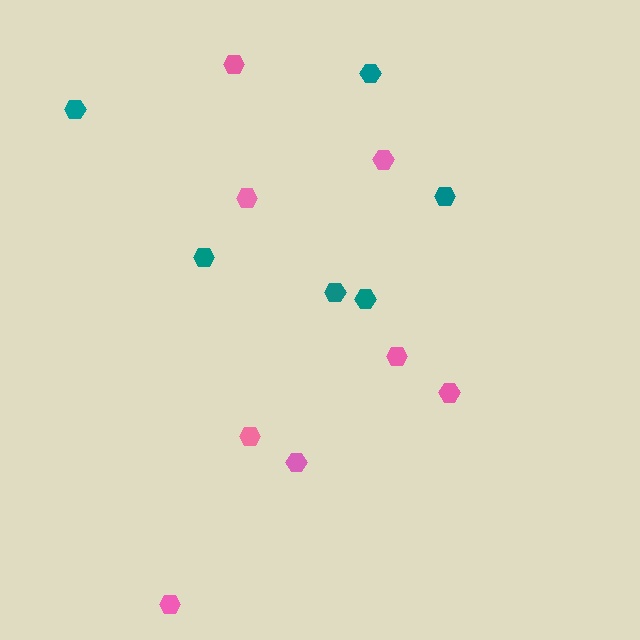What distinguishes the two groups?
There are 2 groups: one group of pink hexagons (8) and one group of teal hexagons (6).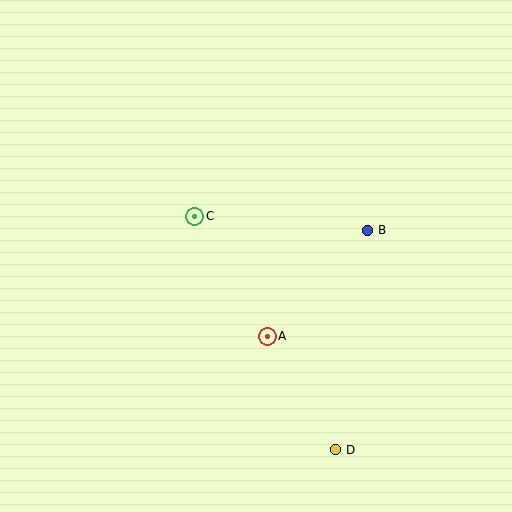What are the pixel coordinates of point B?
Point B is at (367, 230).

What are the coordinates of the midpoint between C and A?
The midpoint between C and A is at (231, 276).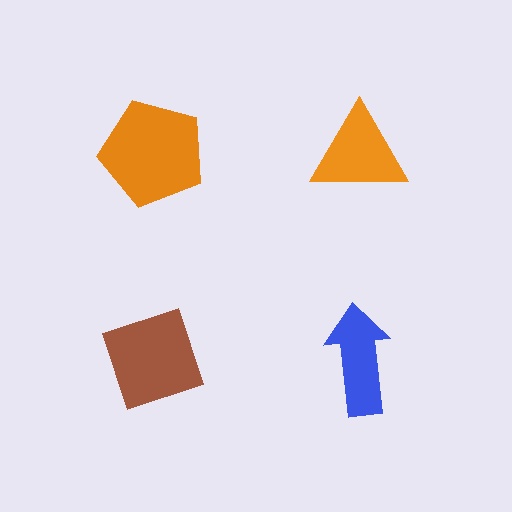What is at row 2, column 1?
A brown diamond.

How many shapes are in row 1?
2 shapes.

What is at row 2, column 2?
A blue arrow.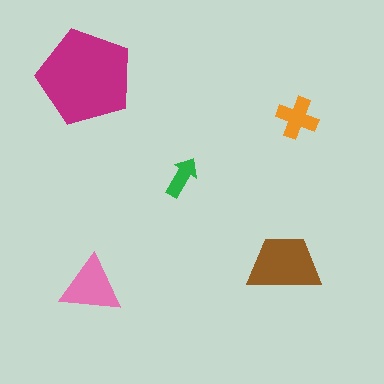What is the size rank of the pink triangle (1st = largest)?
3rd.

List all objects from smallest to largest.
The green arrow, the orange cross, the pink triangle, the brown trapezoid, the magenta pentagon.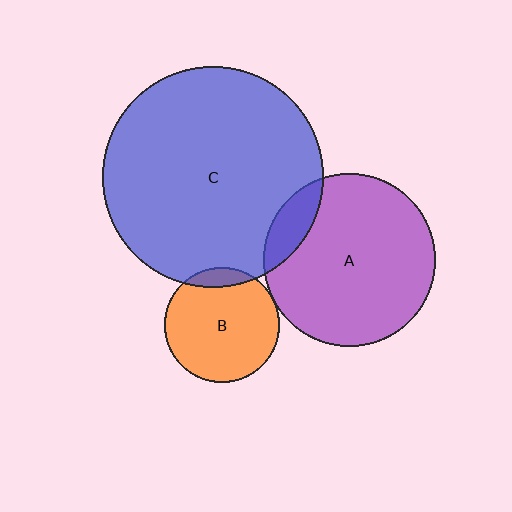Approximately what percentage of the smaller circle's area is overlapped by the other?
Approximately 5%.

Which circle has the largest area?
Circle C (blue).